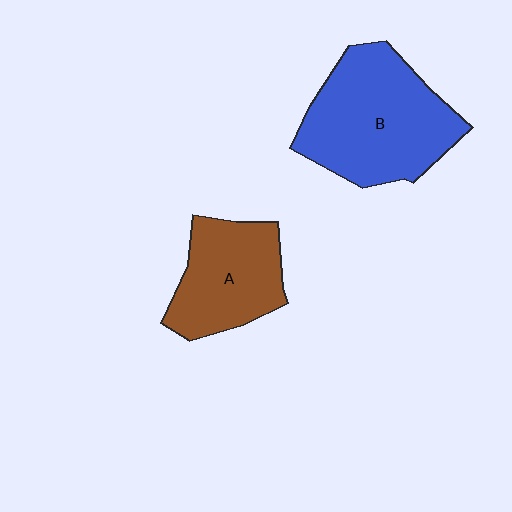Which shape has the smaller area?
Shape A (brown).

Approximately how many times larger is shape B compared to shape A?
Approximately 1.5 times.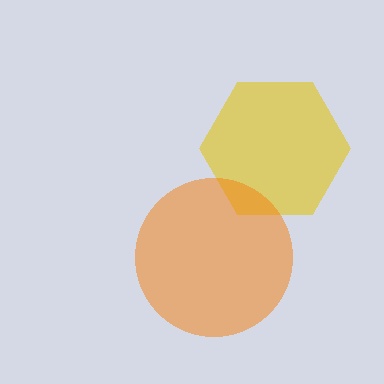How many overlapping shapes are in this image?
There are 2 overlapping shapes in the image.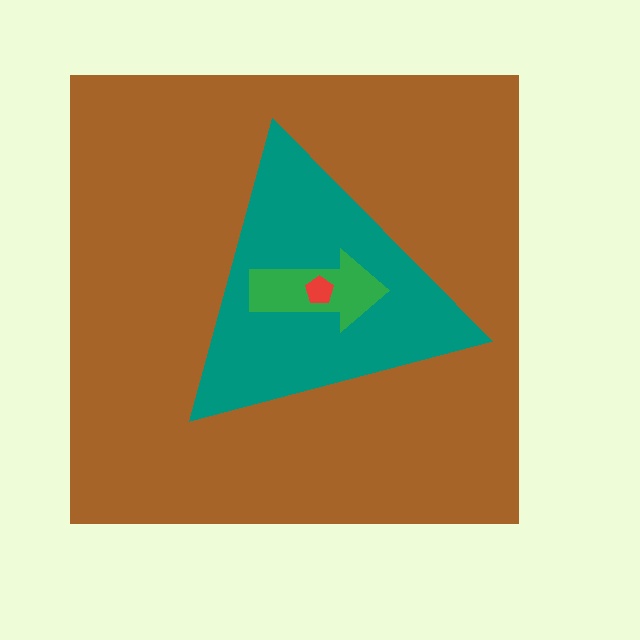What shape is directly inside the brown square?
The teal triangle.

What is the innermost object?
The red pentagon.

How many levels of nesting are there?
4.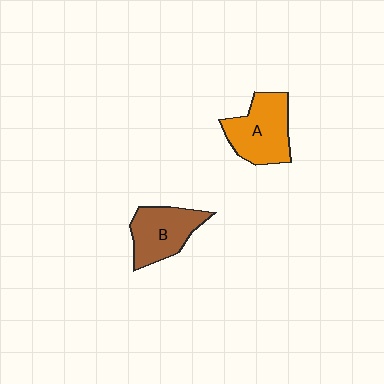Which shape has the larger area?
Shape A (orange).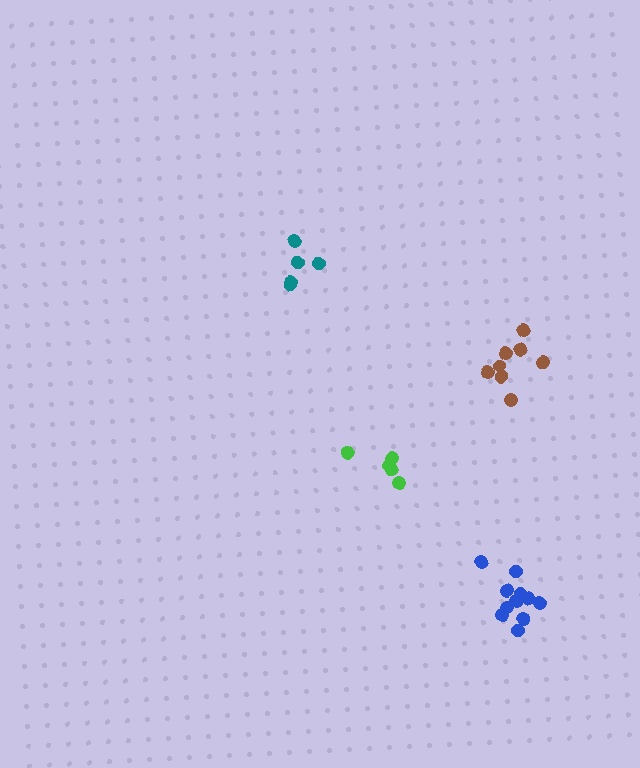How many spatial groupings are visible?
There are 4 spatial groupings.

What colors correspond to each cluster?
The clusters are colored: green, brown, teal, blue.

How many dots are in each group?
Group 1: 5 dots, Group 2: 8 dots, Group 3: 5 dots, Group 4: 11 dots (29 total).